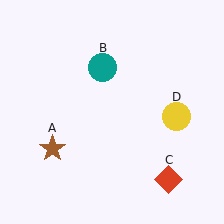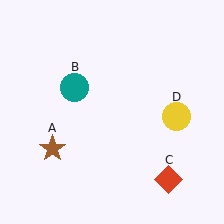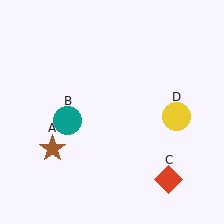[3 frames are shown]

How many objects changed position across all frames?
1 object changed position: teal circle (object B).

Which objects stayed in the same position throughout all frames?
Brown star (object A) and red diamond (object C) and yellow circle (object D) remained stationary.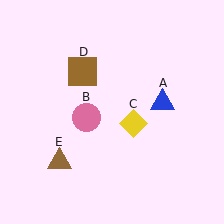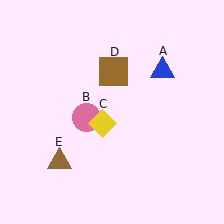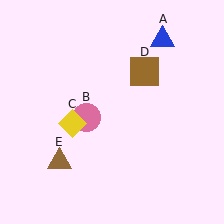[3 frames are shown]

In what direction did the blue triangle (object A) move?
The blue triangle (object A) moved up.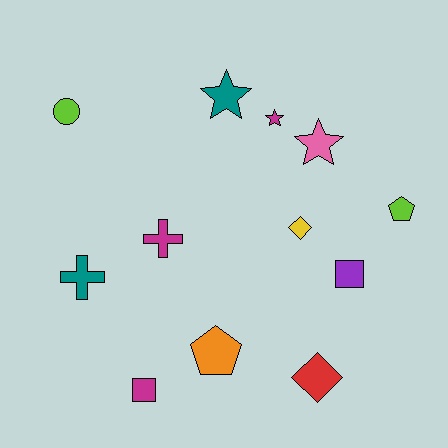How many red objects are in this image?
There is 1 red object.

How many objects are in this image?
There are 12 objects.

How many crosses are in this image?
There are 2 crosses.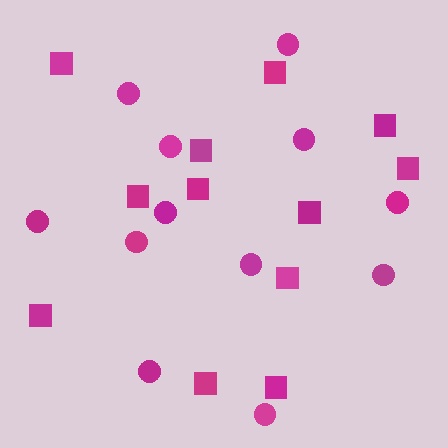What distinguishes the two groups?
There are 2 groups: one group of squares (12) and one group of circles (12).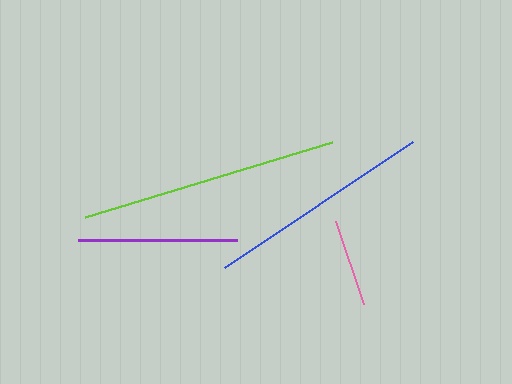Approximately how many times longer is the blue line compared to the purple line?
The blue line is approximately 1.4 times the length of the purple line.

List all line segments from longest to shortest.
From longest to shortest: lime, blue, purple, pink.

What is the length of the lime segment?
The lime segment is approximately 257 pixels long.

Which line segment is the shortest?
The pink line is the shortest at approximately 87 pixels.